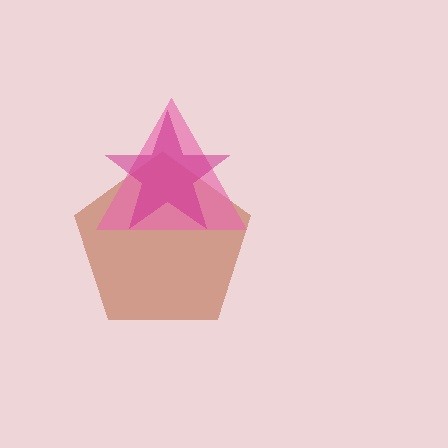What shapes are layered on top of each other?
The layered shapes are: a brown pentagon, a pink triangle, a magenta star.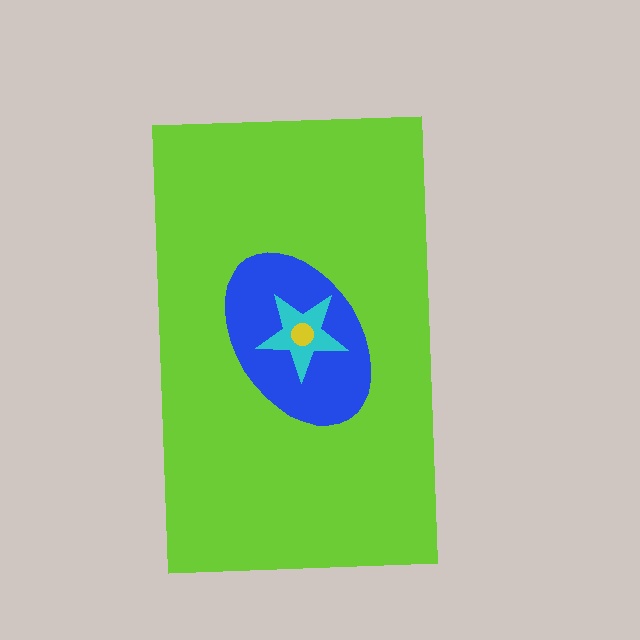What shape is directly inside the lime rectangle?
The blue ellipse.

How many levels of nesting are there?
4.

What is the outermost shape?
The lime rectangle.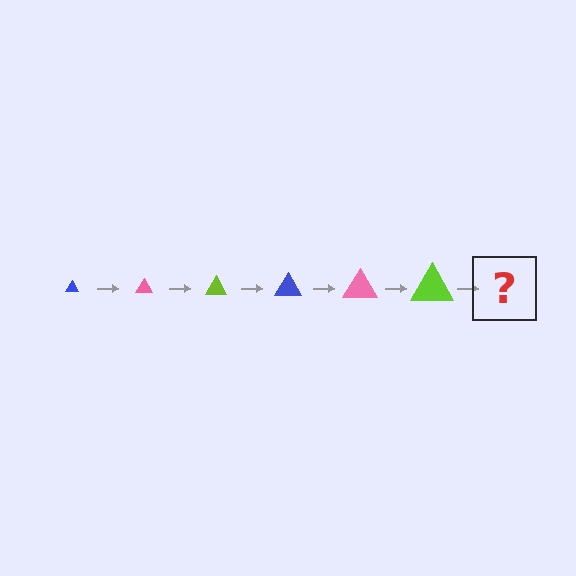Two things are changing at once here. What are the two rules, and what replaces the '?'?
The two rules are that the triangle grows larger each step and the color cycles through blue, pink, and lime. The '?' should be a blue triangle, larger than the previous one.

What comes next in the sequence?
The next element should be a blue triangle, larger than the previous one.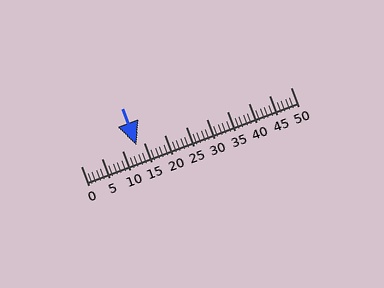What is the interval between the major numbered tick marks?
The major tick marks are spaced 5 units apart.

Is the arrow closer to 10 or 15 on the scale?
The arrow is closer to 15.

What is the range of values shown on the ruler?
The ruler shows values from 0 to 50.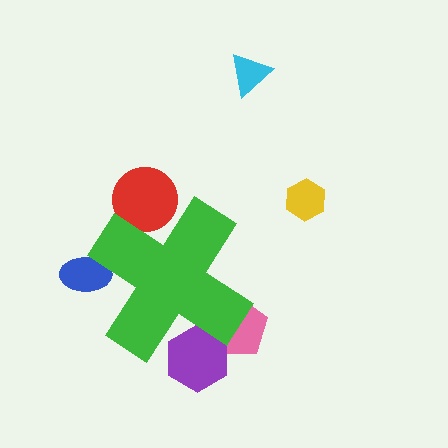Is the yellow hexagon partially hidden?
No, the yellow hexagon is fully visible.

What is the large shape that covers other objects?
A green cross.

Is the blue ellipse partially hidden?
Yes, the blue ellipse is partially hidden behind the green cross.